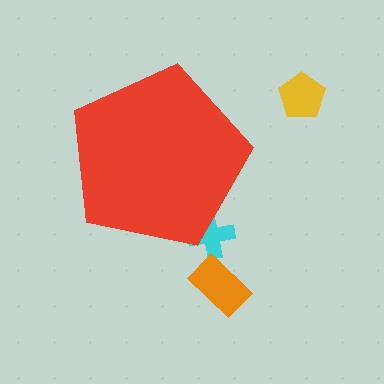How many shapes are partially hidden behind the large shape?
1 shape is partially hidden.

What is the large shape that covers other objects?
A red pentagon.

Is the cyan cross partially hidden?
Yes, the cyan cross is partially hidden behind the red pentagon.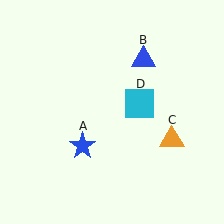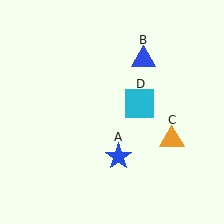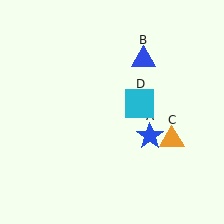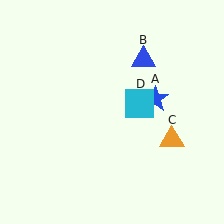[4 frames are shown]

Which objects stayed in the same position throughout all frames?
Blue triangle (object B) and orange triangle (object C) and cyan square (object D) remained stationary.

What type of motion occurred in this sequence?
The blue star (object A) rotated counterclockwise around the center of the scene.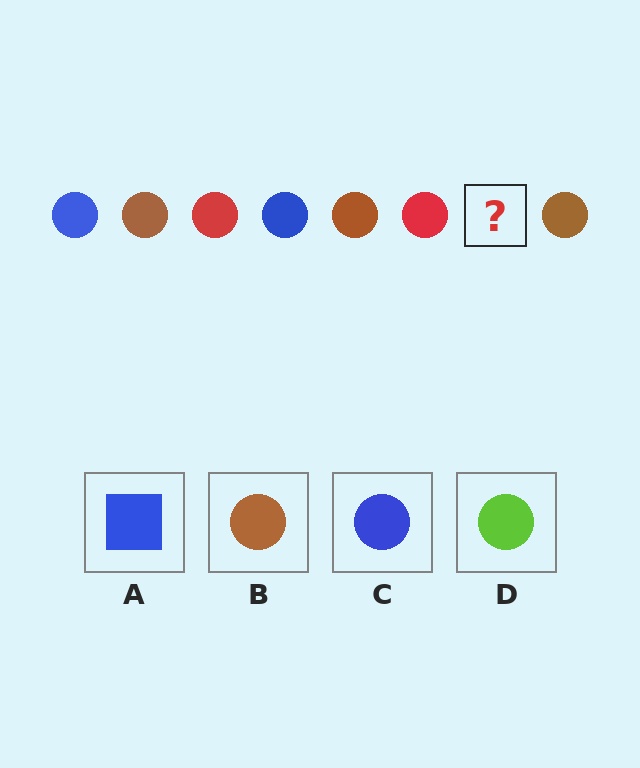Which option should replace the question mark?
Option C.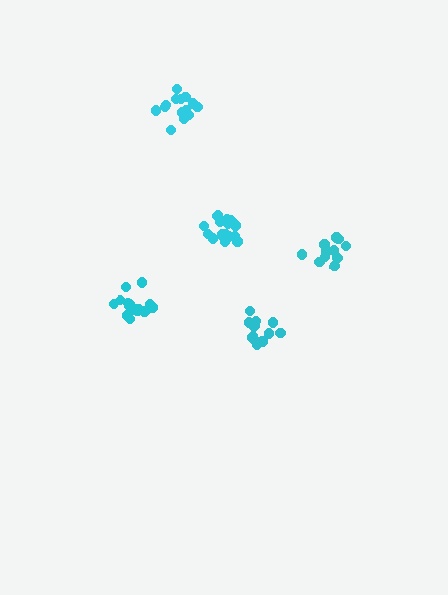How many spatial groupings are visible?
There are 5 spatial groupings.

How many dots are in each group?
Group 1: 16 dots, Group 2: 14 dots, Group 3: 14 dots, Group 4: 13 dots, Group 5: 18 dots (75 total).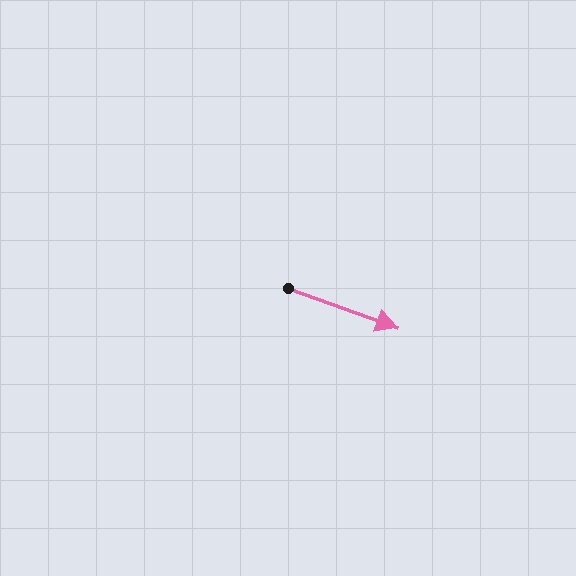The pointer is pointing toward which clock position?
Roughly 4 o'clock.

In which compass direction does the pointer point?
East.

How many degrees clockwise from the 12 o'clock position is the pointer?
Approximately 110 degrees.